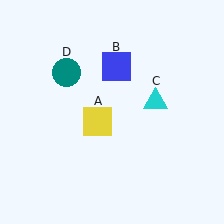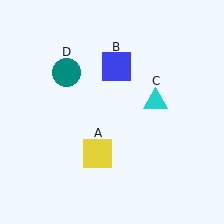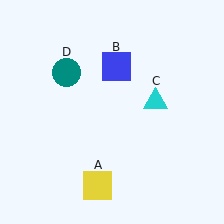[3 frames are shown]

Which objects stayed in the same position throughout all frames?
Blue square (object B) and cyan triangle (object C) and teal circle (object D) remained stationary.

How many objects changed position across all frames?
1 object changed position: yellow square (object A).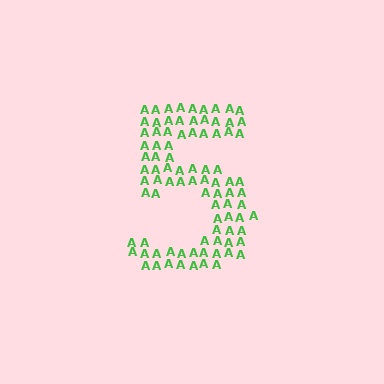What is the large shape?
The large shape is the digit 5.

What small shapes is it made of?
It is made of small letter A's.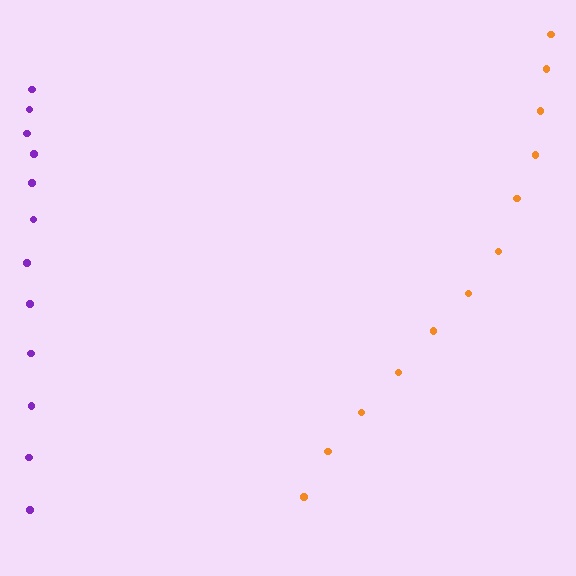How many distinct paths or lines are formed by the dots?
There are 2 distinct paths.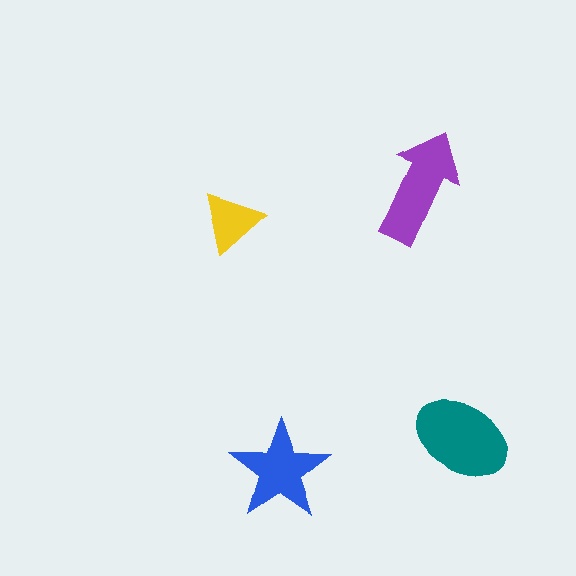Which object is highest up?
The purple arrow is topmost.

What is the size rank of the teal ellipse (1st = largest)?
1st.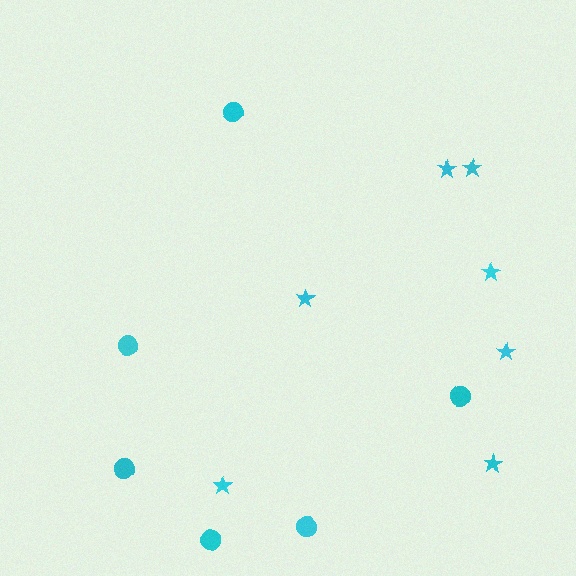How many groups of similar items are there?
There are 2 groups: one group of stars (7) and one group of circles (6).